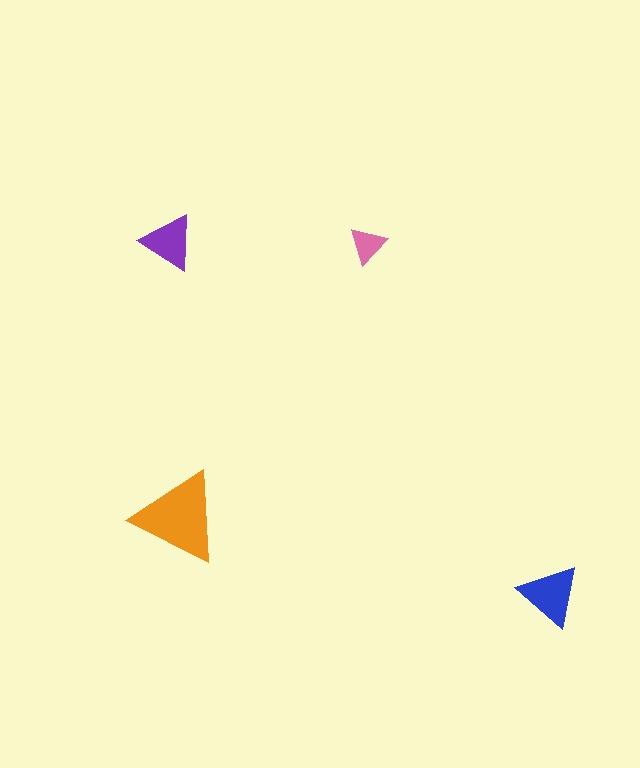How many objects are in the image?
There are 4 objects in the image.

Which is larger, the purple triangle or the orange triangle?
The orange one.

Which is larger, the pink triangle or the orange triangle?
The orange one.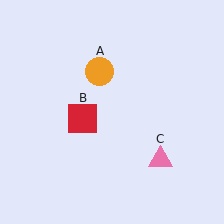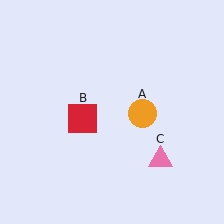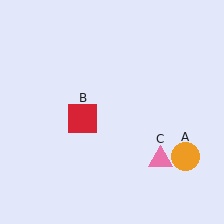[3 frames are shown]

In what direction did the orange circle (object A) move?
The orange circle (object A) moved down and to the right.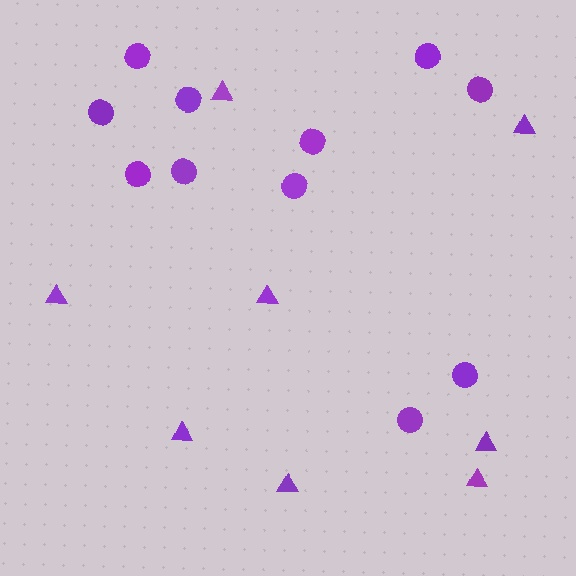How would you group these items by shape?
There are 2 groups: one group of circles (11) and one group of triangles (8).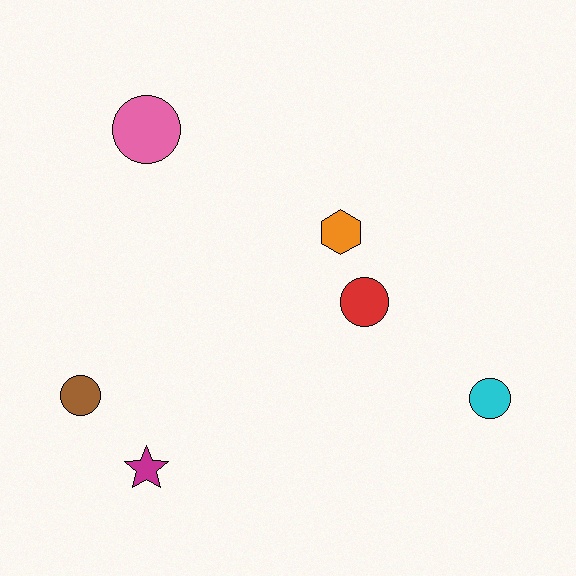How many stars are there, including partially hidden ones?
There is 1 star.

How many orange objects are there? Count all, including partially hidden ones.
There is 1 orange object.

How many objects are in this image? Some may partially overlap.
There are 6 objects.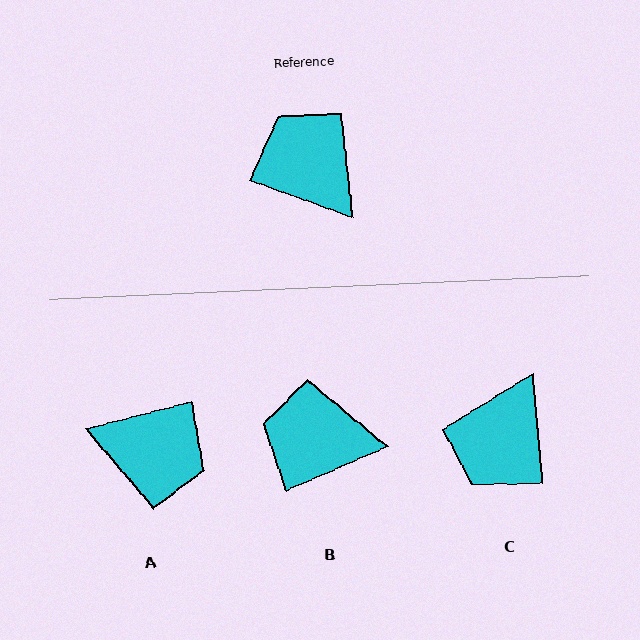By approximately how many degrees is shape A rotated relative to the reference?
Approximately 146 degrees clockwise.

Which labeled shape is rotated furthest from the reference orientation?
A, about 146 degrees away.